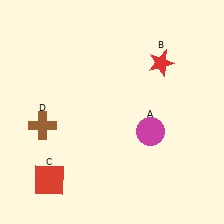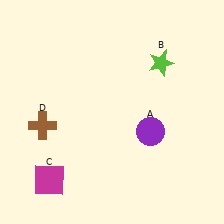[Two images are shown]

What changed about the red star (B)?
In Image 1, B is red. In Image 2, it changed to lime.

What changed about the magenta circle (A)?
In Image 1, A is magenta. In Image 2, it changed to purple.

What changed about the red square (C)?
In Image 1, C is red. In Image 2, it changed to magenta.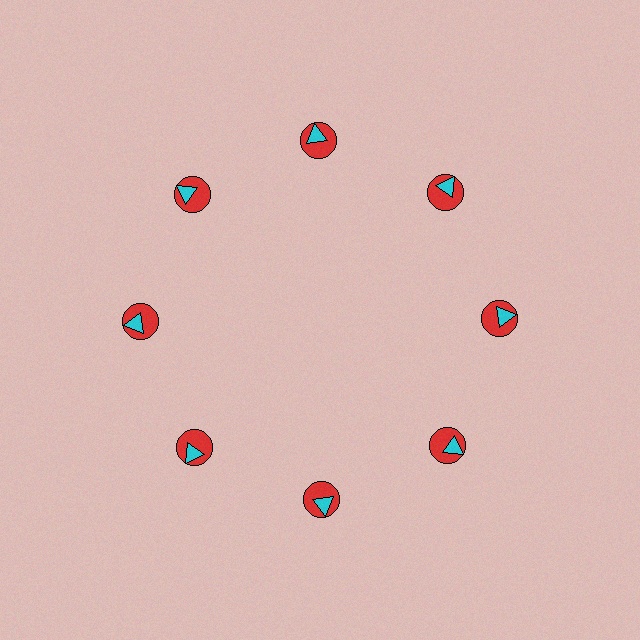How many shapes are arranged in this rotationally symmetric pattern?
There are 16 shapes, arranged in 8 groups of 2.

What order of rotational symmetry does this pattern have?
This pattern has 8-fold rotational symmetry.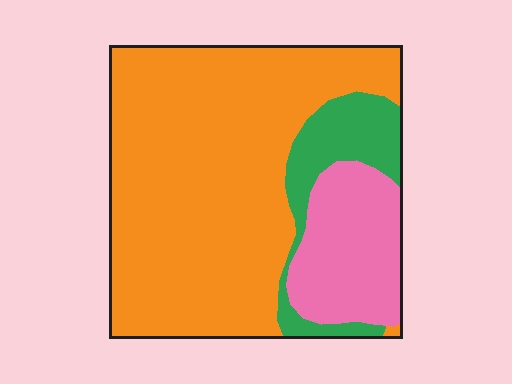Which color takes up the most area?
Orange, at roughly 70%.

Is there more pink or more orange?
Orange.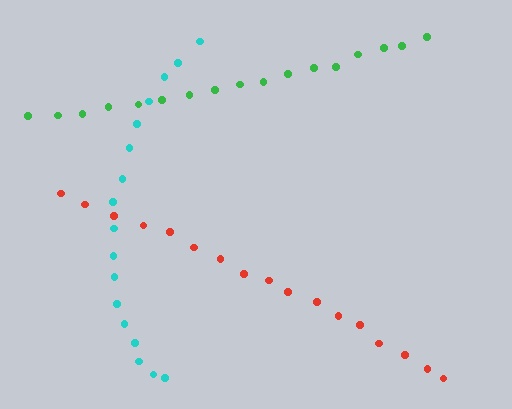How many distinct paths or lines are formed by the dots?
There are 3 distinct paths.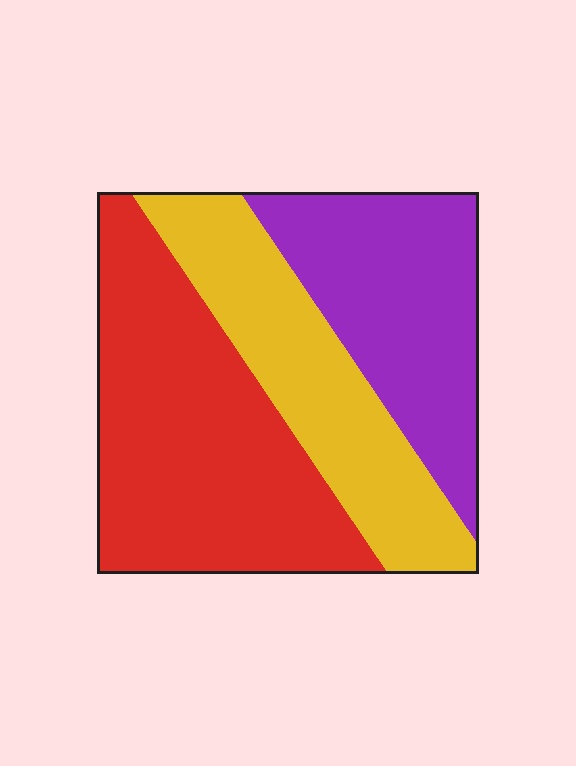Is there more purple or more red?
Red.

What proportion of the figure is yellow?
Yellow takes up between a sixth and a third of the figure.